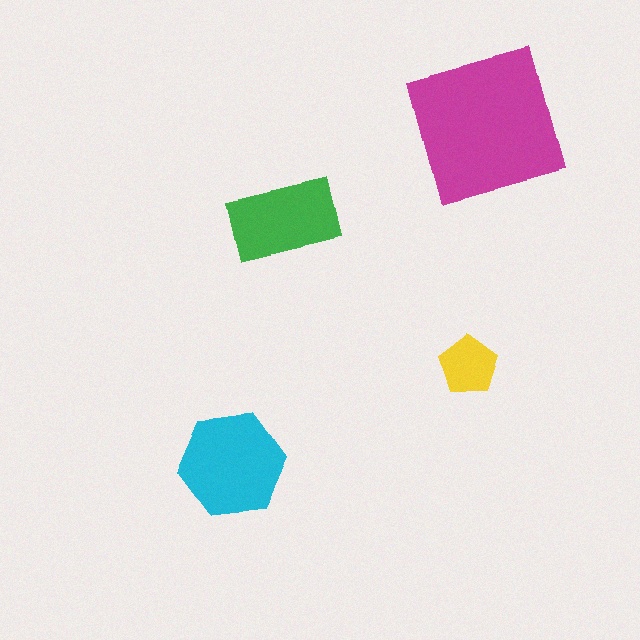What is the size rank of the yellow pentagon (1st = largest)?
4th.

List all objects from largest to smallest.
The magenta square, the cyan hexagon, the green rectangle, the yellow pentagon.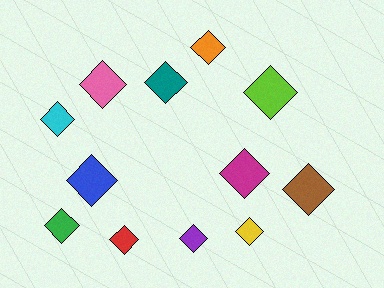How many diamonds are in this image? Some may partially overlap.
There are 12 diamonds.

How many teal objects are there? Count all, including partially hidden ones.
There is 1 teal object.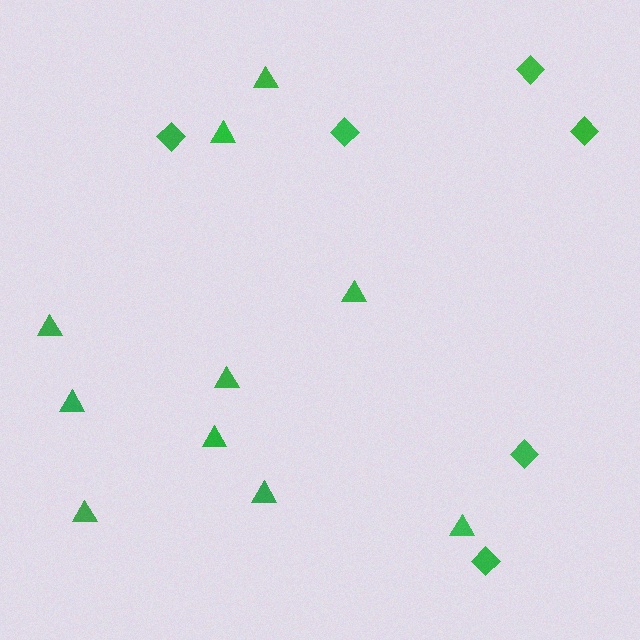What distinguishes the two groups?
There are 2 groups: one group of diamonds (6) and one group of triangles (10).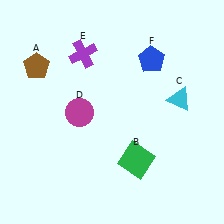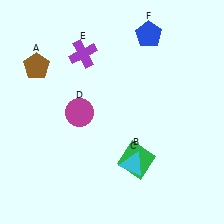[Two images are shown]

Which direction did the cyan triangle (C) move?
The cyan triangle (C) moved down.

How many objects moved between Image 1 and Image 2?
2 objects moved between the two images.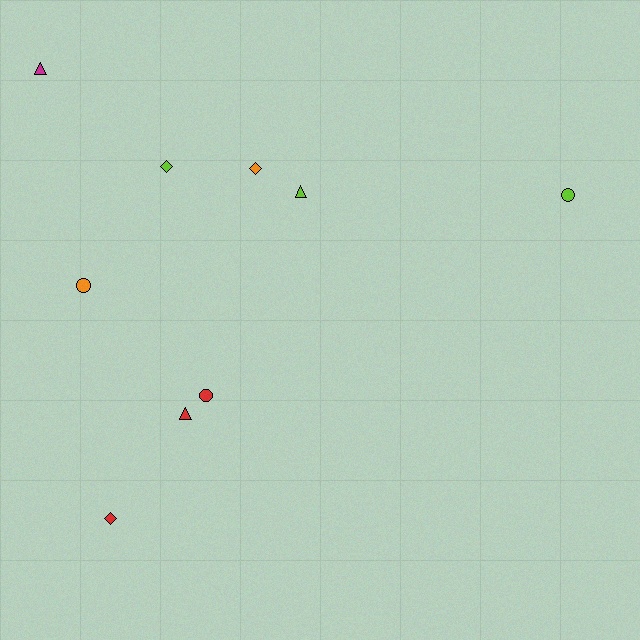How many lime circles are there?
There is 1 lime circle.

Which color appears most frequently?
Red, with 3 objects.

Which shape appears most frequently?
Diamond, with 3 objects.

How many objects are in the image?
There are 9 objects.